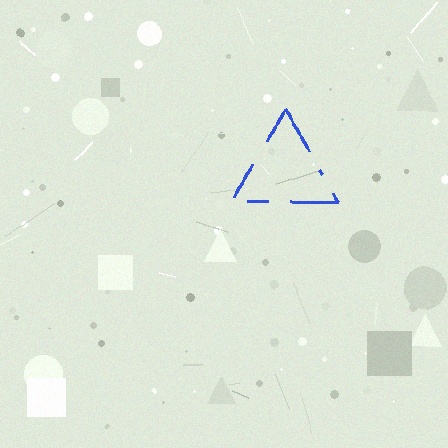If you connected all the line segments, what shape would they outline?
They would outline a triangle.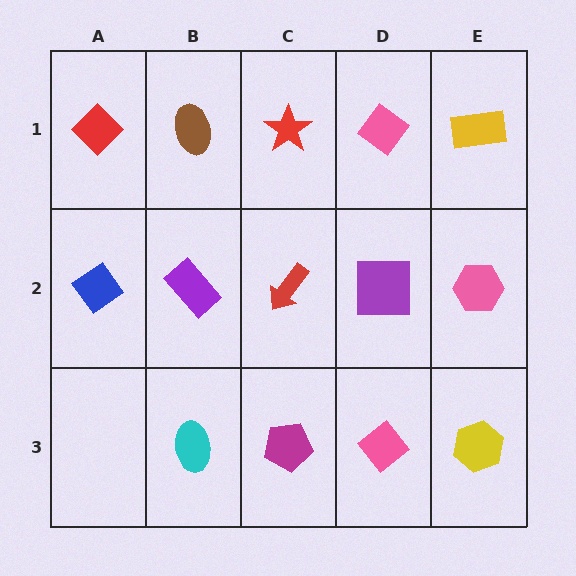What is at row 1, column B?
A brown ellipse.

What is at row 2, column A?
A blue diamond.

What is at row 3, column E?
A yellow hexagon.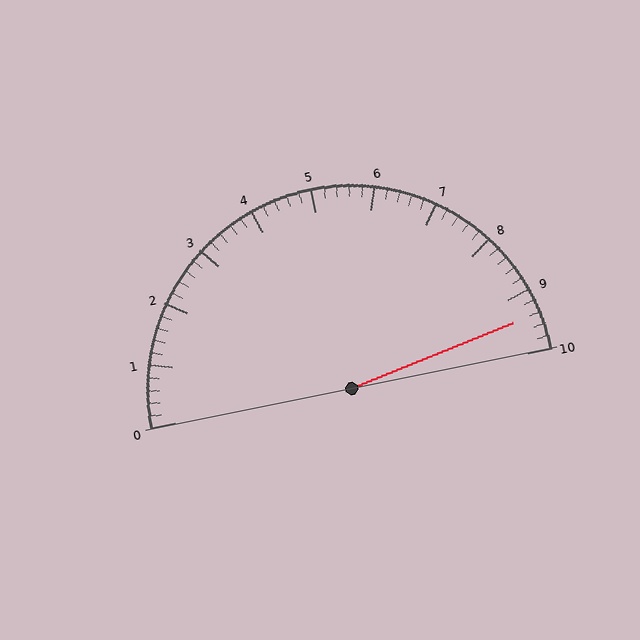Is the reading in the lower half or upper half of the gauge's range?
The reading is in the upper half of the range (0 to 10).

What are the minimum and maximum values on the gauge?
The gauge ranges from 0 to 10.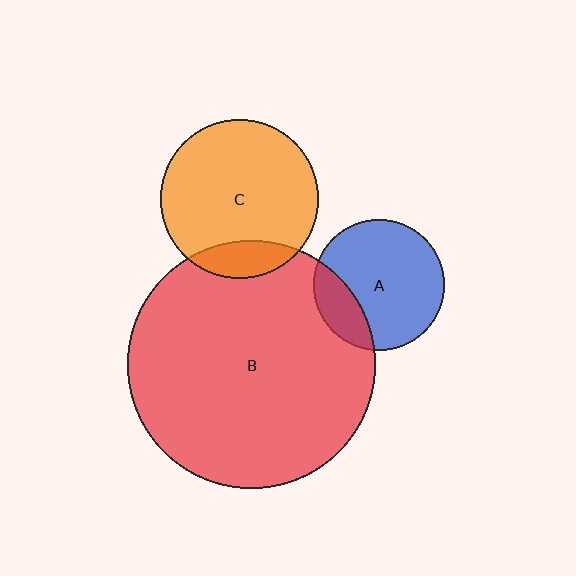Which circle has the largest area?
Circle B (red).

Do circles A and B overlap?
Yes.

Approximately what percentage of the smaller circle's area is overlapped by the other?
Approximately 20%.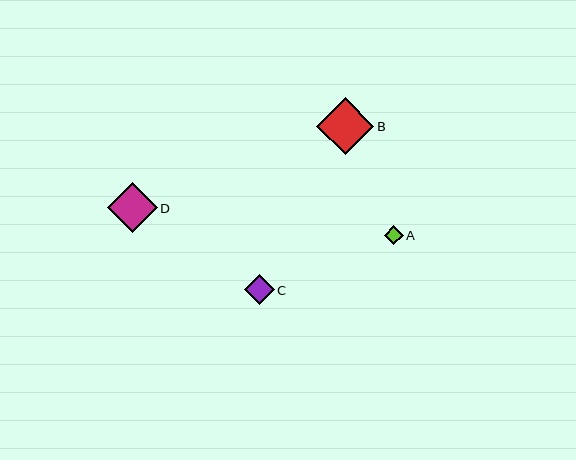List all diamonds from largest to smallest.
From largest to smallest: B, D, C, A.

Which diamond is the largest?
Diamond B is the largest with a size of approximately 57 pixels.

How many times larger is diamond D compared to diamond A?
Diamond D is approximately 2.7 times the size of diamond A.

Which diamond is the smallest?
Diamond A is the smallest with a size of approximately 19 pixels.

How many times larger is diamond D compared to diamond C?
Diamond D is approximately 1.7 times the size of diamond C.